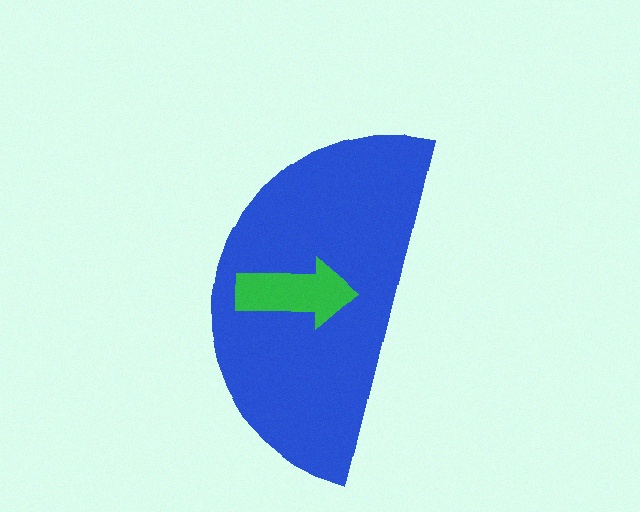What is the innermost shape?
The green arrow.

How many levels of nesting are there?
2.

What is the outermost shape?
The blue semicircle.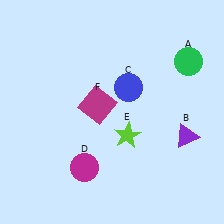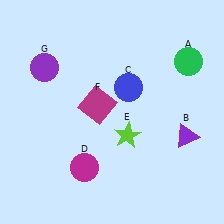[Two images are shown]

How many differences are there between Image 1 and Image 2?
There is 1 difference between the two images.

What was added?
A purple circle (G) was added in Image 2.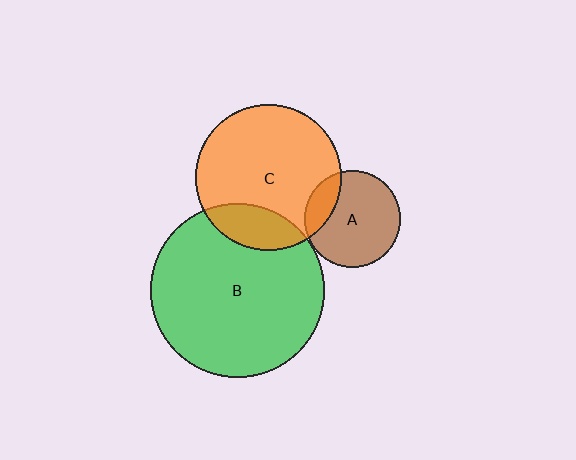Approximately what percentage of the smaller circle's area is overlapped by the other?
Approximately 20%.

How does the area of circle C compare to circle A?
Approximately 2.3 times.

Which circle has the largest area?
Circle B (green).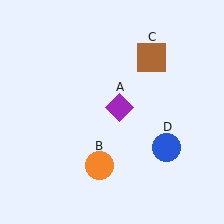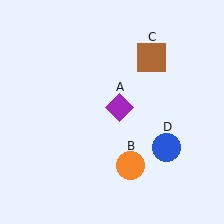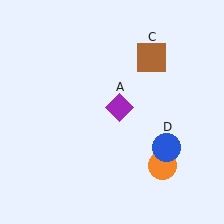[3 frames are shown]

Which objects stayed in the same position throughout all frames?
Purple diamond (object A) and brown square (object C) and blue circle (object D) remained stationary.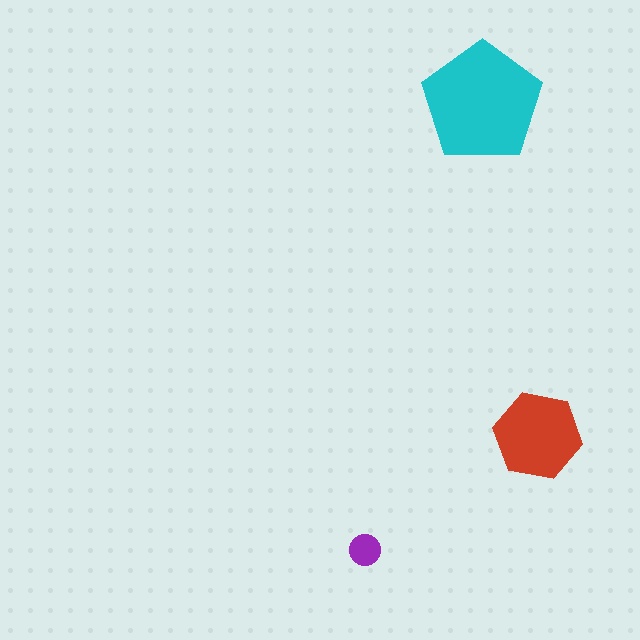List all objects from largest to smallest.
The cyan pentagon, the red hexagon, the purple circle.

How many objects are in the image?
There are 3 objects in the image.